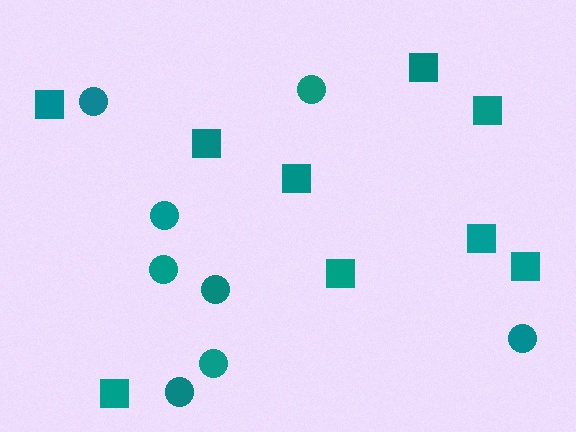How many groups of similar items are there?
There are 2 groups: one group of squares (9) and one group of circles (8).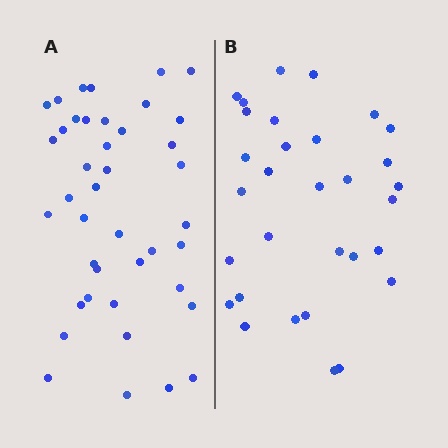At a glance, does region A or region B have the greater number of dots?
Region A (the left region) has more dots.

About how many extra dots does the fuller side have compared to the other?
Region A has roughly 10 or so more dots than region B.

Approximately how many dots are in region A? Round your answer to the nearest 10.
About 40 dots. (The exact count is 41, which rounds to 40.)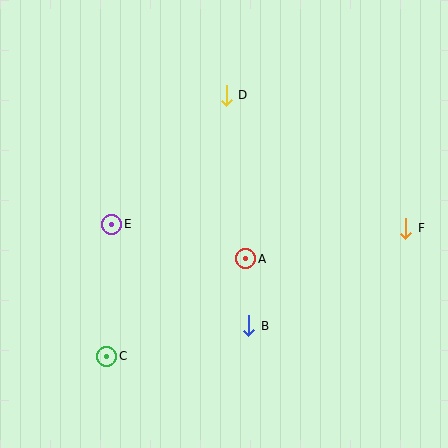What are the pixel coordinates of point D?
Point D is at (226, 95).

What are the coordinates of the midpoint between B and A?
The midpoint between B and A is at (247, 292).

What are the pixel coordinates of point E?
Point E is at (112, 224).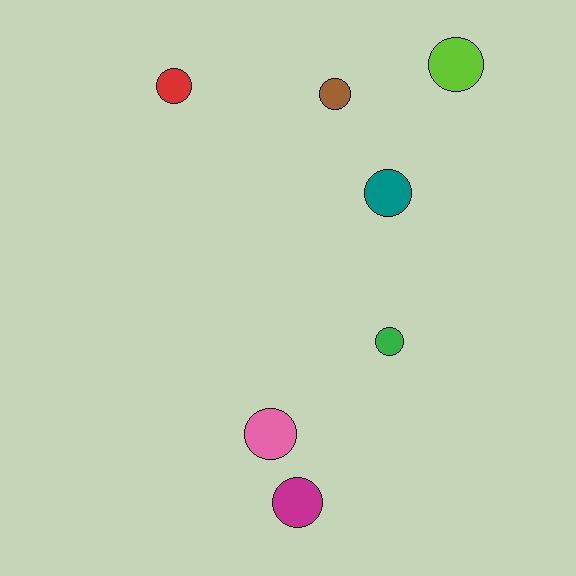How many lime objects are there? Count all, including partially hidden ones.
There is 1 lime object.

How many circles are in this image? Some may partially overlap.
There are 7 circles.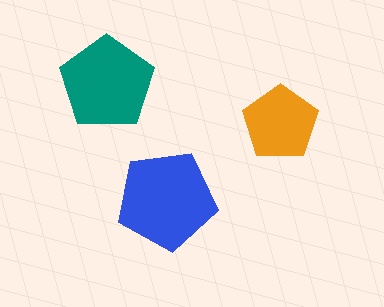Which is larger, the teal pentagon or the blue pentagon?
The blue one.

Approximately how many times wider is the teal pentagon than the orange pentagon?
About 1.5 times wider.